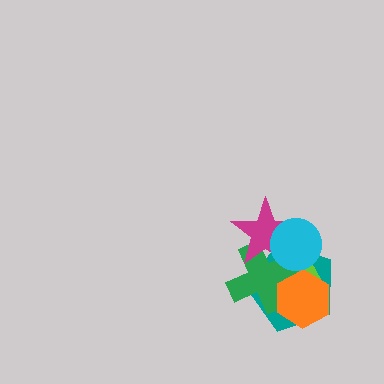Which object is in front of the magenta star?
The cyan circle is in front of the magenta star.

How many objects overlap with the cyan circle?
4 objects overlap with the cyan circle.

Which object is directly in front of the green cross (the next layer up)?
The orange hexagon is directly in front of the green cross.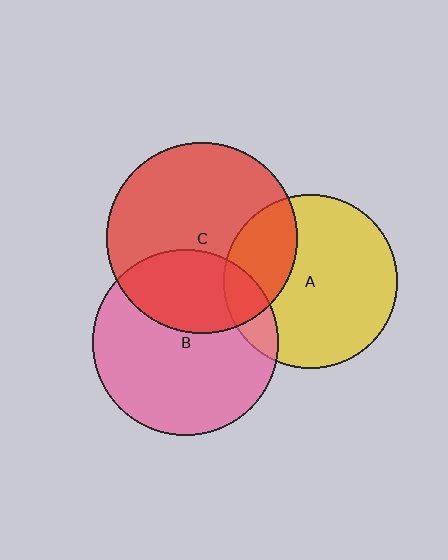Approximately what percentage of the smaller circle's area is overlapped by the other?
Approximately 25%.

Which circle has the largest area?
Circle C (red).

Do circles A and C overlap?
Yes.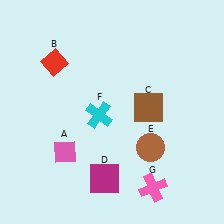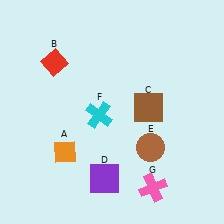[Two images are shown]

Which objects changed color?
A changed from pink to orange. D changed from magenta to purple.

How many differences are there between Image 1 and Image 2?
There are 2 differences between the two images.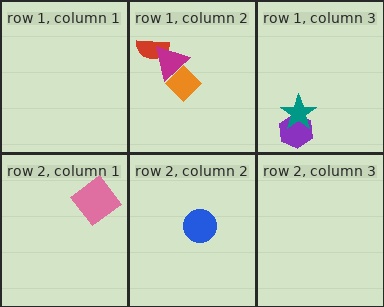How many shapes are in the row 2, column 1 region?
1.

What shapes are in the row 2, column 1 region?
The pink diamond.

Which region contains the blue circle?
The row 2, column 2 region.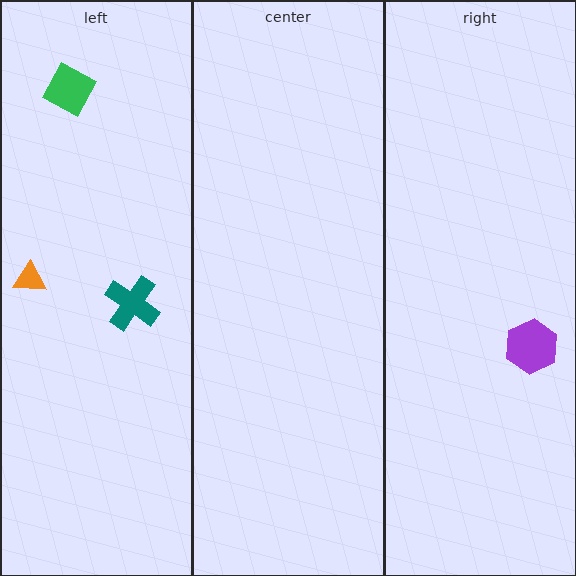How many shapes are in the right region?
1.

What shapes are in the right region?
The purple hexagon.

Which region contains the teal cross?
The left region.